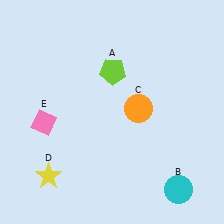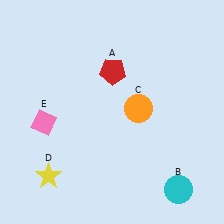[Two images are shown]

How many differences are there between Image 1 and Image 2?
There is 1 difference between the two images.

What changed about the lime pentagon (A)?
In Image 1, A is lime. In Image 2, it changed to red.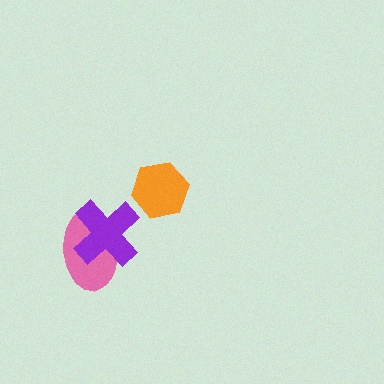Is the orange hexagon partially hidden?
No, no other shape covers it.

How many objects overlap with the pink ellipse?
1 object overlaps with the pink ellipse.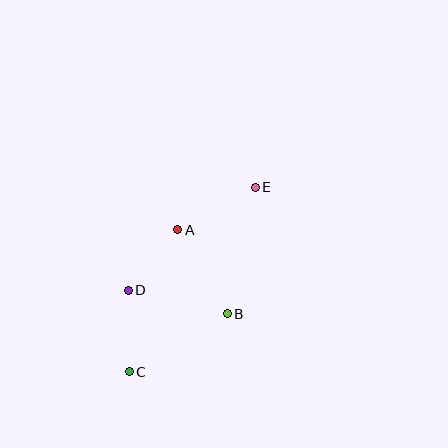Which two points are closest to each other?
Points A and D are closest to each other.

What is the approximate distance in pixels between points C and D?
The distance between C and D is approximately 82 pixels.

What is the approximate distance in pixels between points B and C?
The distance between B and C is approximately 114 pixels.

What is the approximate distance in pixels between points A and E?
The distance between A and E is approximately 88 pixels.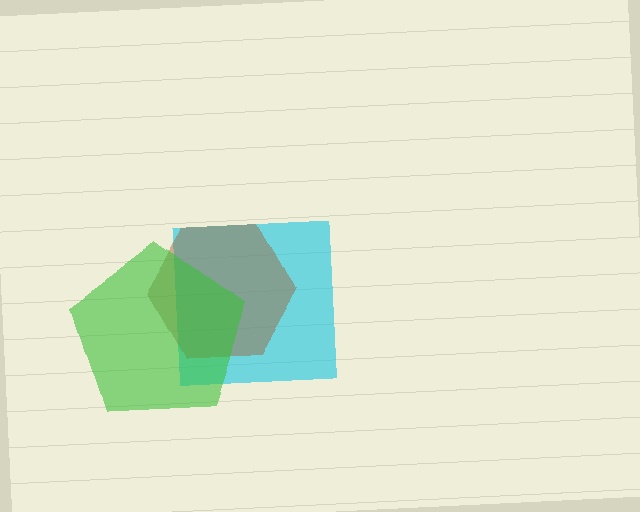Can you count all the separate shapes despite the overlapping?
Yes, there are 3 separate shapes.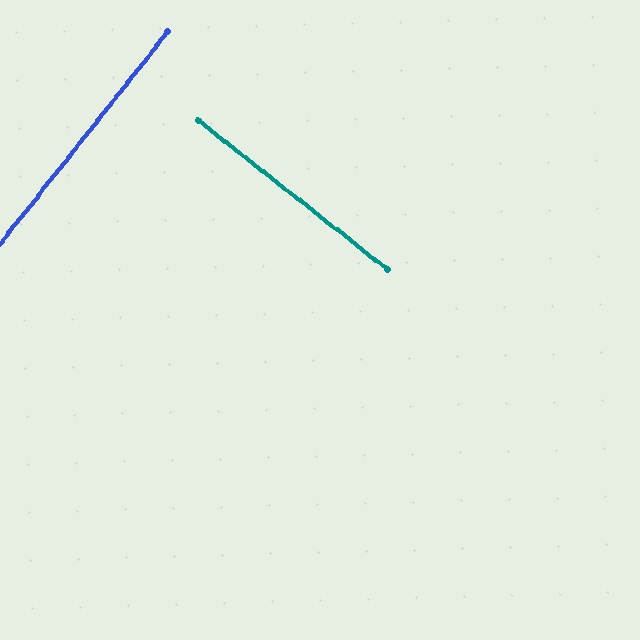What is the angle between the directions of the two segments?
Approximately 90 degrees.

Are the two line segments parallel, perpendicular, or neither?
Perpendicular — they meet at approximately 90°.